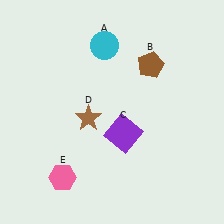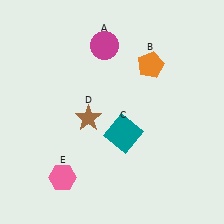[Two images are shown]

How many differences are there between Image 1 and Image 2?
There are 3 differences between the two images.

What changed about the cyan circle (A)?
In Image 1, A is cyan. In Image 2, it changed to magenta.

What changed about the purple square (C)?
In Image 1, C is purple. In Image 2, it changed to teal.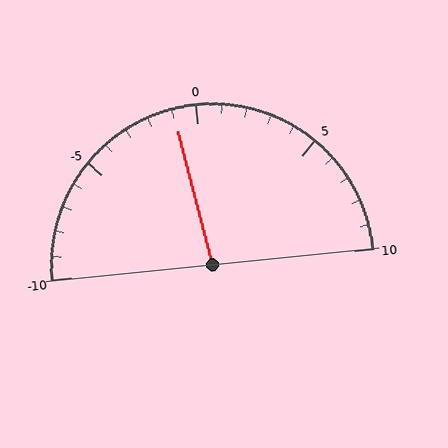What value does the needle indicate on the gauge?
The needle indicates approximately -1.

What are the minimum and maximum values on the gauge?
The gauge ranges from -10 to 10.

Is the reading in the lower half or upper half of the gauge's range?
The reading is in the lower half of the range (-10 to 10).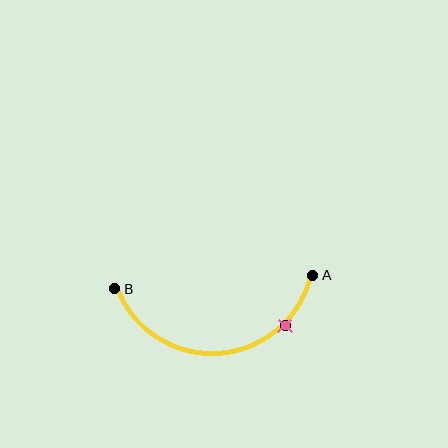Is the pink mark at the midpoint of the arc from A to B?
No. The pink mark lies on the arc but is closer to endpoint A. The arc midpoint would be at the point on the curve equidistant along the arc from both A and B.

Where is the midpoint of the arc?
The arc midpoint is the point on the curve farthest from the straight line joining A and B. It sits below that line.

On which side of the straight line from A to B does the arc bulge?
The arc bulges below the straight line connecting A and B.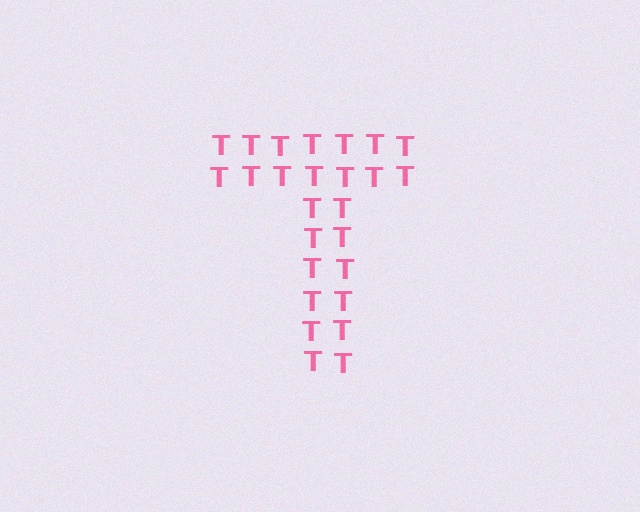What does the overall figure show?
The overall figure shows the letter T.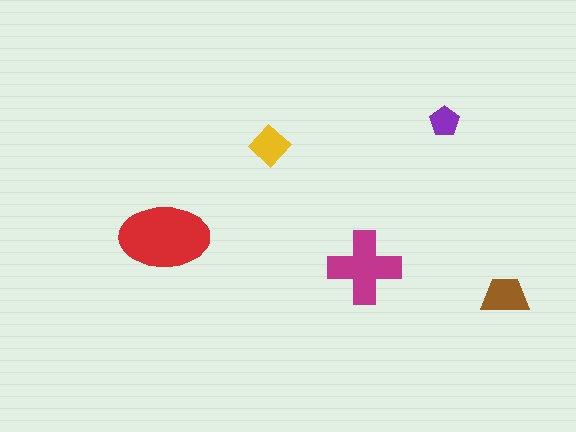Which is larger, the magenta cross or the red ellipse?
The red ellipse.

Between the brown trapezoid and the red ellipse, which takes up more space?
The red ellipse.